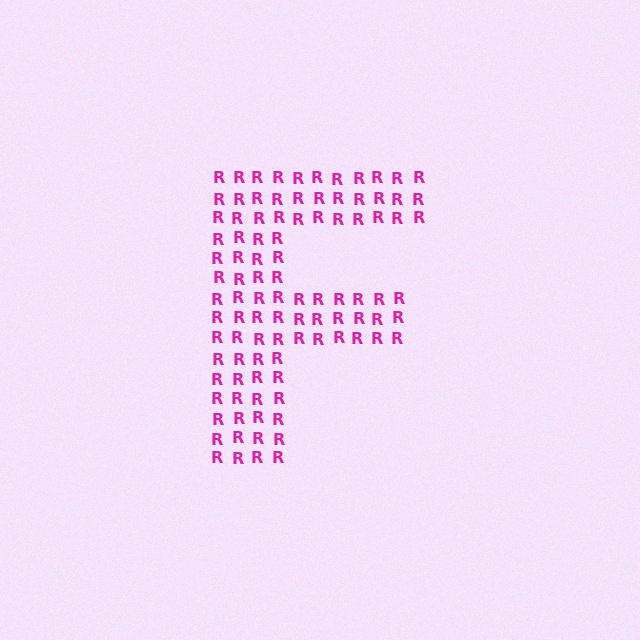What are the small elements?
The small elements are letter R's.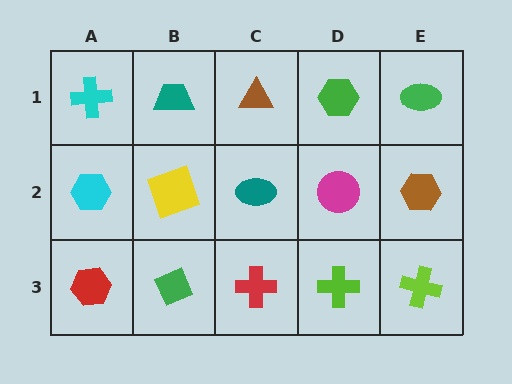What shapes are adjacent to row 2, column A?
A cyan cross (row 1, column A), a red hexagon (row 3, column A), a yellow square (row 2, column B).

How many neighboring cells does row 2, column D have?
4.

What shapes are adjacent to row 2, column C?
A brown triangle (row 1, column C), a red cross (row 3, column C), a yellow square (row 2, column B), a magenta circle (row 2, column D).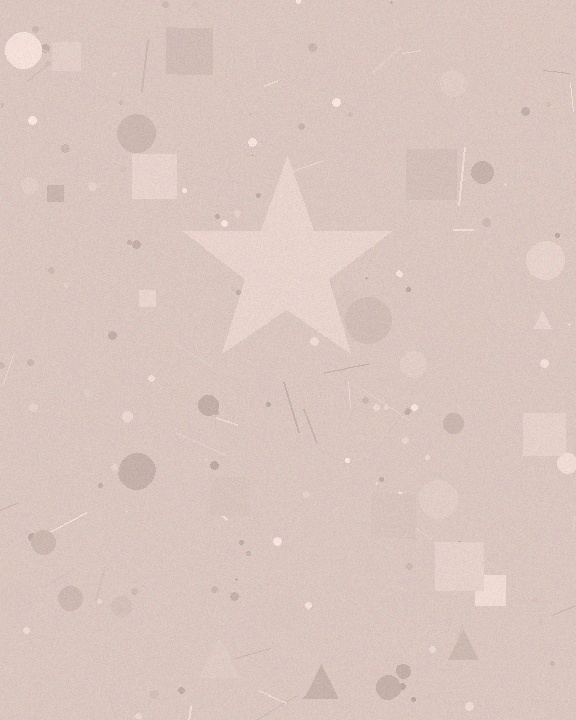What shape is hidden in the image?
A star is hidden in the image.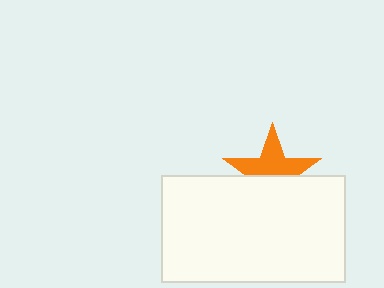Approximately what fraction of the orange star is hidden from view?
Roughly 43% of the orange star is hidden behind the white rectangle.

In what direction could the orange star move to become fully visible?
The orange star could move up. That would shift it out from behind the white rectangle entirely.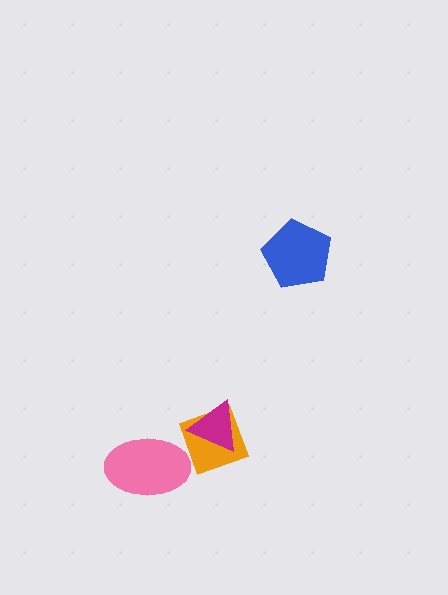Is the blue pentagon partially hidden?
No, no other shape covers it.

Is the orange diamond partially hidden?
Yes, it is partially covered by another shape.